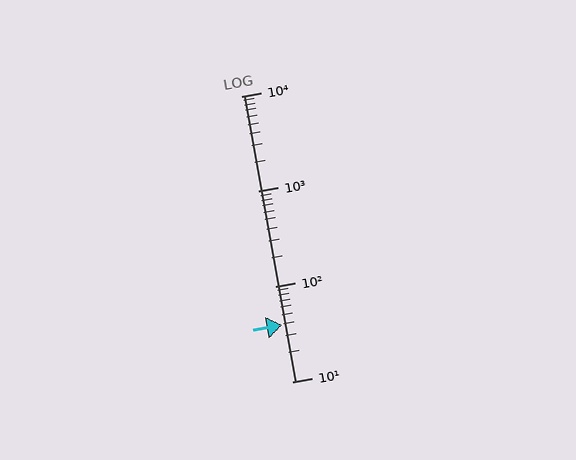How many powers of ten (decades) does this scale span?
The scale spans 3 decades, from 10 to 10000.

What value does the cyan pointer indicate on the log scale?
The pointer indicates approximately 39.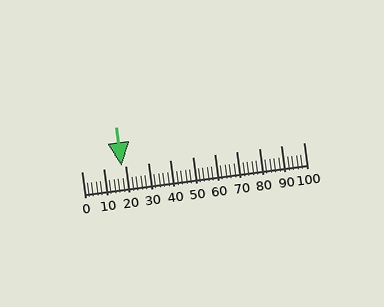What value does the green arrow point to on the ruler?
The green arrow points to approximately 18.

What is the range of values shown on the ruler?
The ruler shows values from 0 to 100.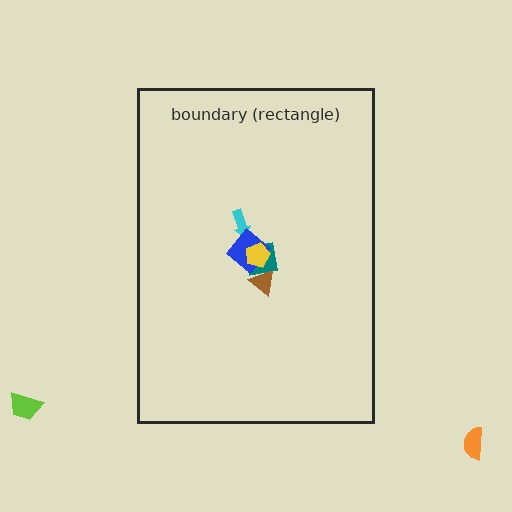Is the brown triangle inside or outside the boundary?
Inside.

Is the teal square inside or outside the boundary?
Inside.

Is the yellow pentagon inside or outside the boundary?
Inside.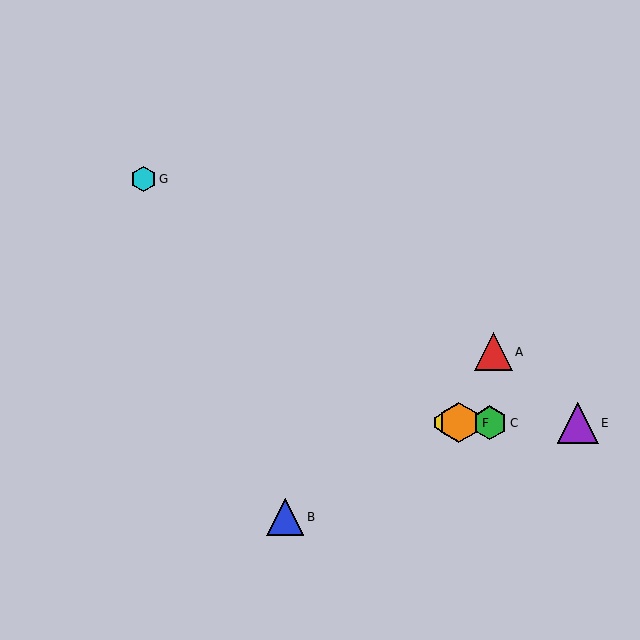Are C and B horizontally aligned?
No, C is at y≈423 and B is at y≈517.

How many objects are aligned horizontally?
4 objects (C, D, E, F) are aligned horizontally.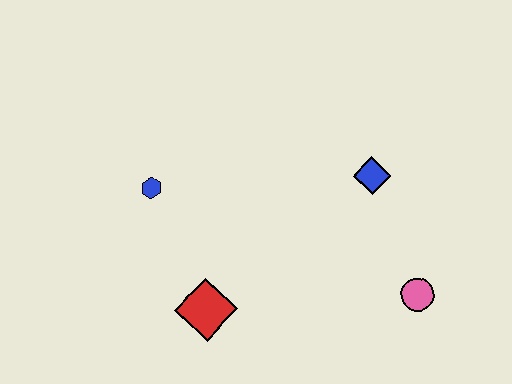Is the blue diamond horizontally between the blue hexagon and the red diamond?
No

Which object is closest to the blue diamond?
The pink circle is closest to the blue diamond.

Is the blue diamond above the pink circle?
Yes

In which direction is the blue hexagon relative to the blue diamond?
The blue hexagon is to the left of the blue diamond.